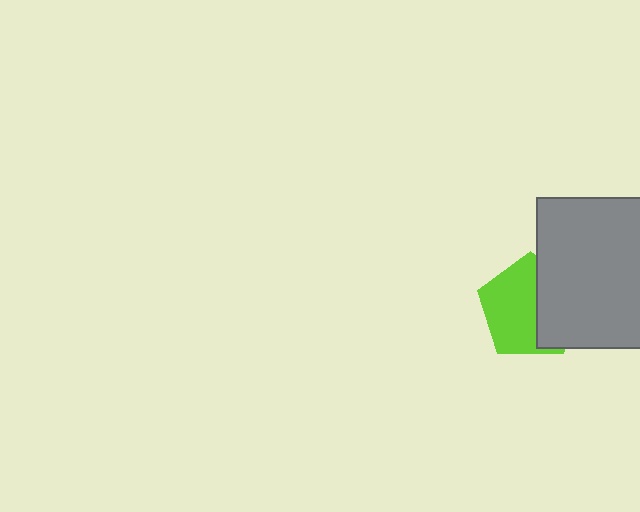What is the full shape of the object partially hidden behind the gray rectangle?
The partially hidden object is a lime pentagon.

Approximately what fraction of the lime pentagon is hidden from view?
Roughly 42% of the lime pentagon is hidden behind the gray rectangle.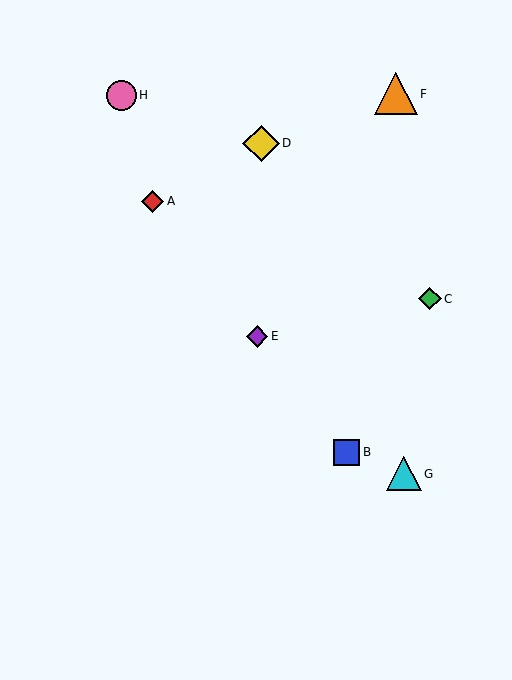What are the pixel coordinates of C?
Object C is at (430, 299).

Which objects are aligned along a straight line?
Objects A, B, E are aligned along a straight line.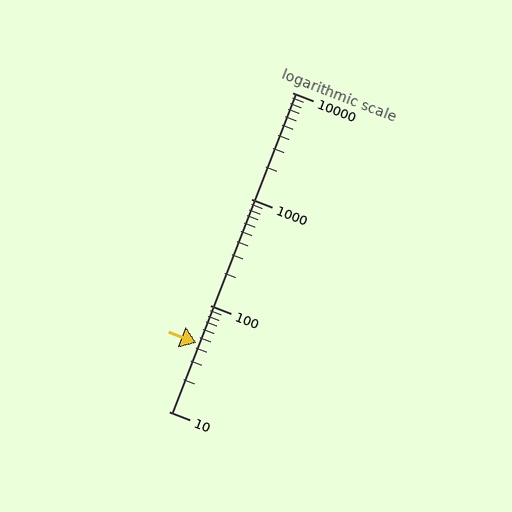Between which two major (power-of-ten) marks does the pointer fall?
The pointer is between 10 and 100.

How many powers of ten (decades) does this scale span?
The scale spans 3 decades, from 10 to 10000.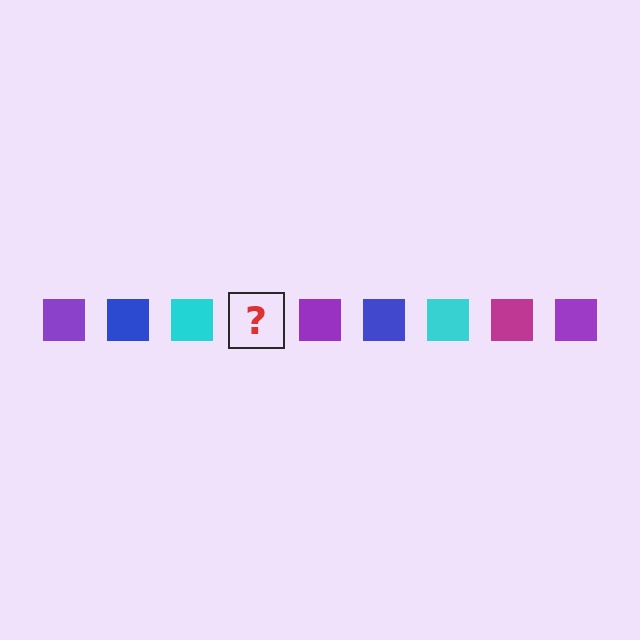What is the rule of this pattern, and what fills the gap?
The rule is that the pattern cycles through purple, blue, cyan, magenta squares. The gap should be filled with a magenta square.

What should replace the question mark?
The question mark should be replaced with a magenta square.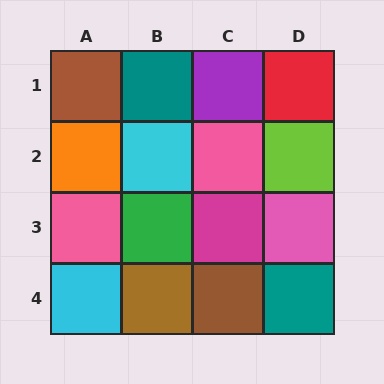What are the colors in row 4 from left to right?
Cyan, brown, brown, teal.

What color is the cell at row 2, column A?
Orange.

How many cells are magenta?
1 cell is magenta.